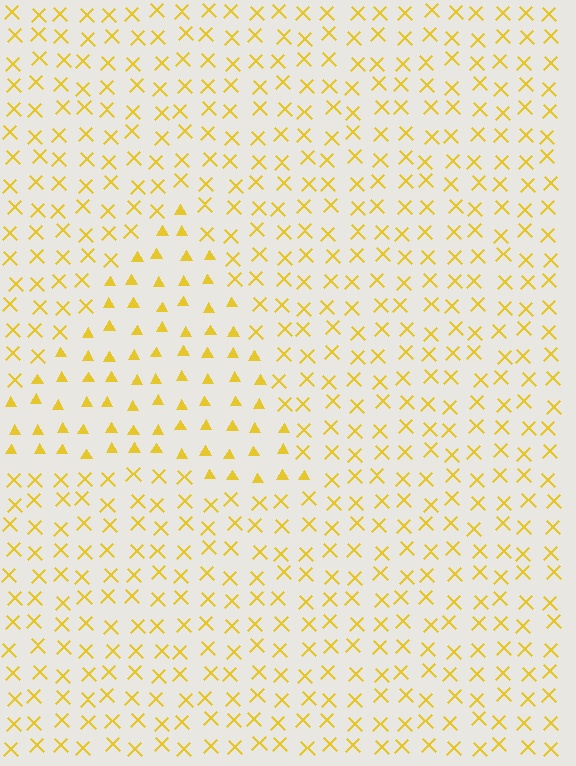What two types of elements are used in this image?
The image uses triangles inside the triangle region and X marks outside it.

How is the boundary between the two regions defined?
The boundary is defined by a change in element shape: triangles inside vs. X marks outside. All elements share the same color and spacing.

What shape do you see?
I see a triangle.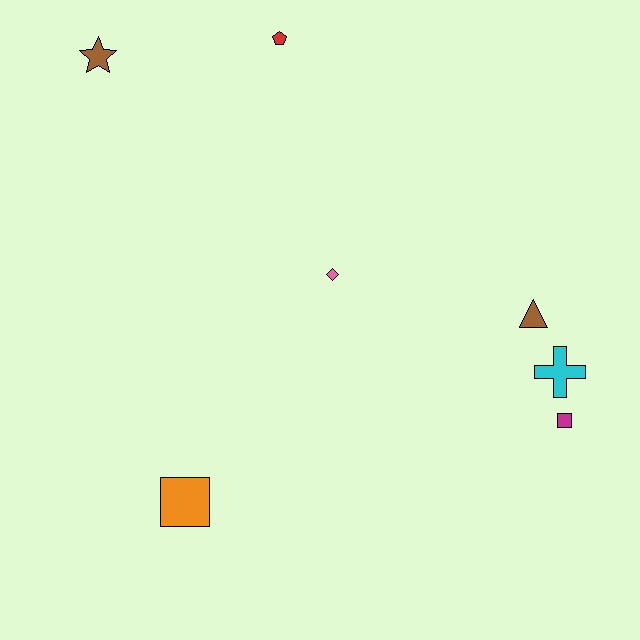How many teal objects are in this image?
There are no teal objects.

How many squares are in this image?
There are 2 squares.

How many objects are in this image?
There are 7 objects.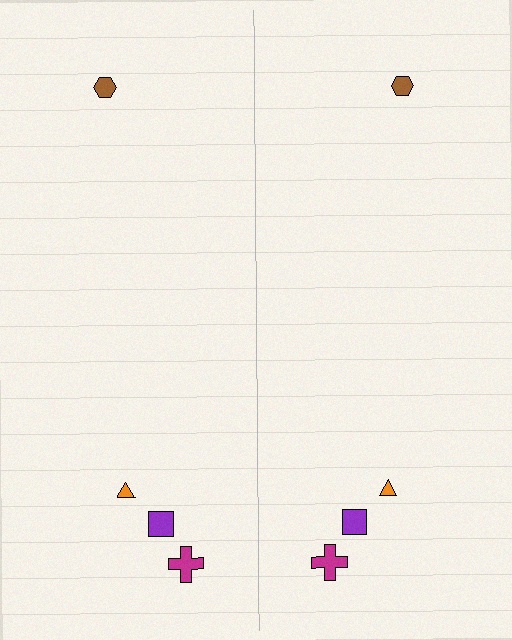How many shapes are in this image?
There are 8 shapes in this image.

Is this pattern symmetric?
Yes, this pattern has bilateral (reflection) symmetry.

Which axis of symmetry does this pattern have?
The pattern has a vertical axis of symmetry running through the center of the image.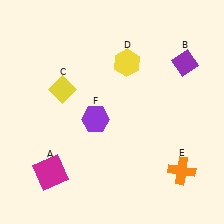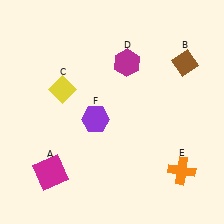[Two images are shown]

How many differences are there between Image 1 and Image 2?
There are 2 differences between the two images.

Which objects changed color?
B changed from purple to brown. D changed from yellow to magenta.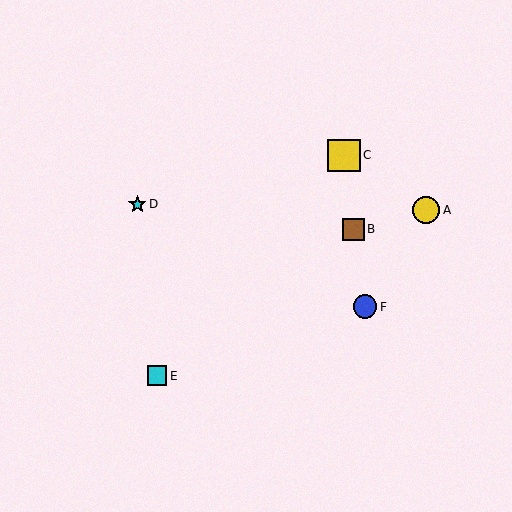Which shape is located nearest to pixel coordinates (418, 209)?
The yellow circle (labeled A) at (426, 210) is nearest to that location.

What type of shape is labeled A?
Shape A is a yellow circle.